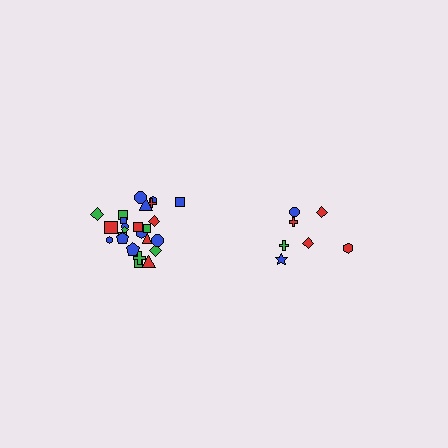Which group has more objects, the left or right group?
The left group.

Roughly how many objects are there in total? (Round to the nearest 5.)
Roughly 30 objects in total.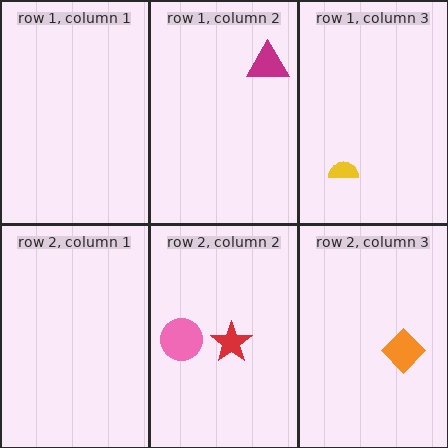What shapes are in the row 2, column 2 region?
The pink circle, the red star.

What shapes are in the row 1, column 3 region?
The yellow semicircle.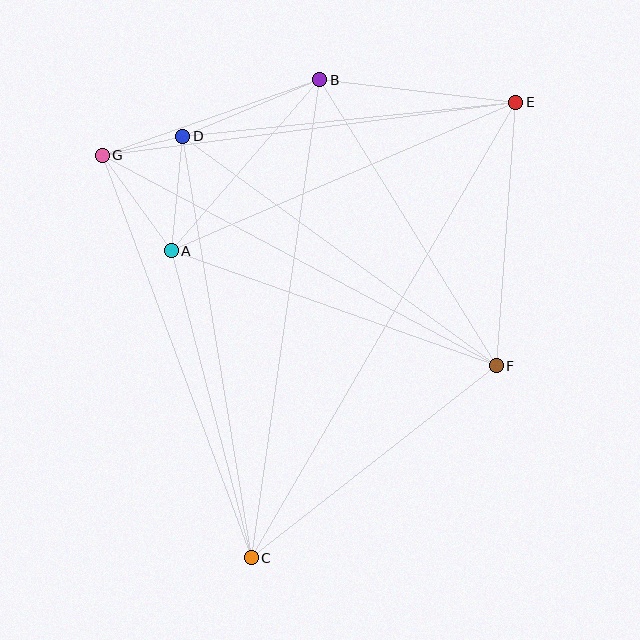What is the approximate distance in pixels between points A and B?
The distance between A and B is approximately 226 pixels.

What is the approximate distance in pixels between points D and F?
The distance between D and F is approximately 388 pixels.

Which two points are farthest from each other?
Points C and E are farthest from each other.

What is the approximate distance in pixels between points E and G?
The distance between E and G is approximately 417 pixels.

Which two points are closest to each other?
Points D and G are closest to each other.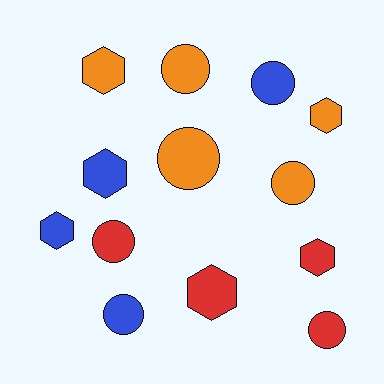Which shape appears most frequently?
Circle, with 7 objects.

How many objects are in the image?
There are 13 objects.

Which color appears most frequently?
Orange, with 5 objects.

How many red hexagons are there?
There are 2 red hexagons.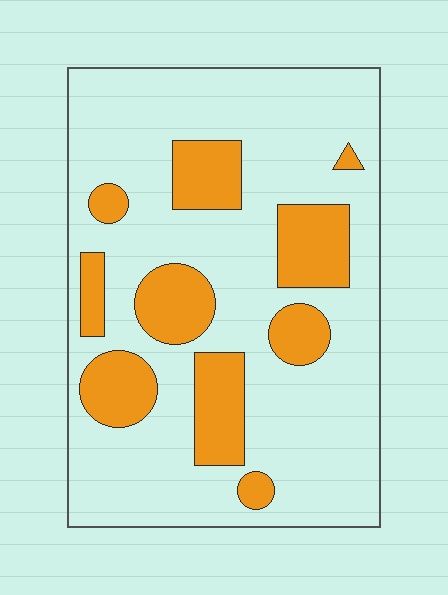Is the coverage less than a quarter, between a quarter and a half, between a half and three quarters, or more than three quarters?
Less than a quarter.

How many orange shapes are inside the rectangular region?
10.